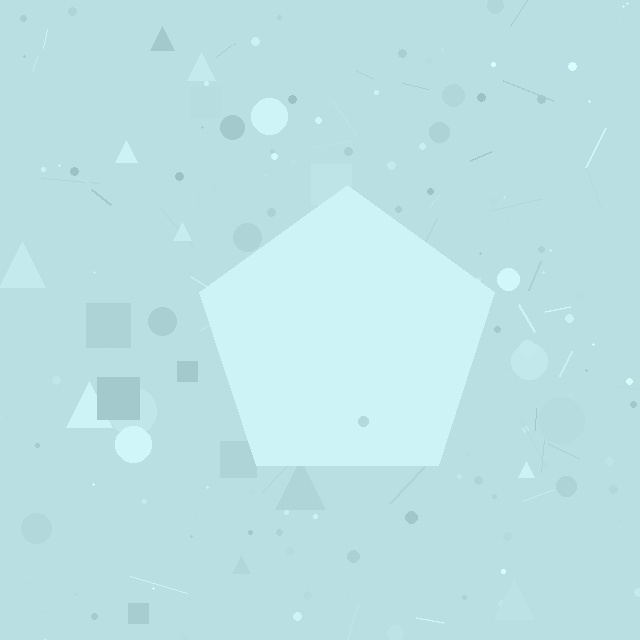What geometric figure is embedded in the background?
A pentagon is embedded in the background.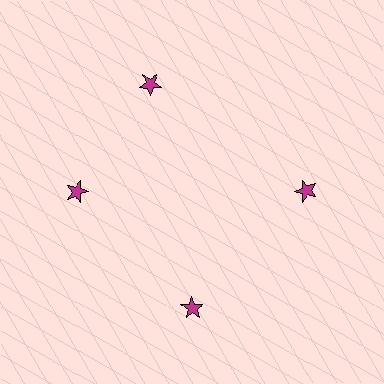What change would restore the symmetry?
The symmetry would be restored by rotating it back into even spacing with its neighbors so that all 4 stars sit at equal angles and equal distance from the center.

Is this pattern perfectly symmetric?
No. The 4 magenta stars are arranged in a ring, but one element near the 12 o'clock position is rotated out of alignment along the ring, breaking the 4-fold rotational symmetry.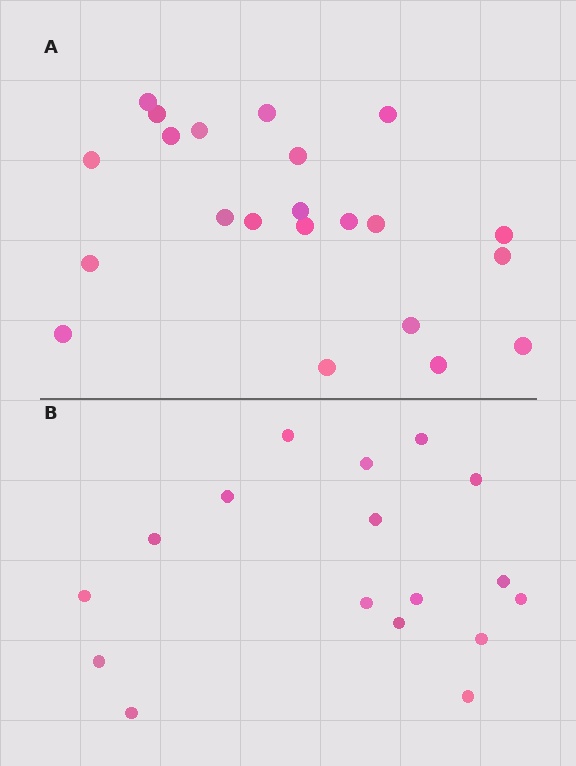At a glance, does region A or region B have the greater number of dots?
Region A (the top region) has more dots.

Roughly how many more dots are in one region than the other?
Region A has about 5 more dots than region B.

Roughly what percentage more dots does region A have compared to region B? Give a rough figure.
About 30% more.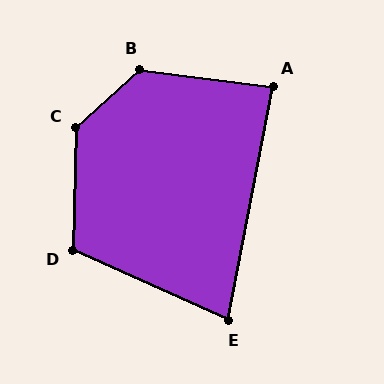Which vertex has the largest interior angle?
C, at approximately 134 degrees.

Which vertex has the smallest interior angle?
E, at approximately 77 degrees.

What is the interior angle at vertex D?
Approximately 113 degrees (obtuse).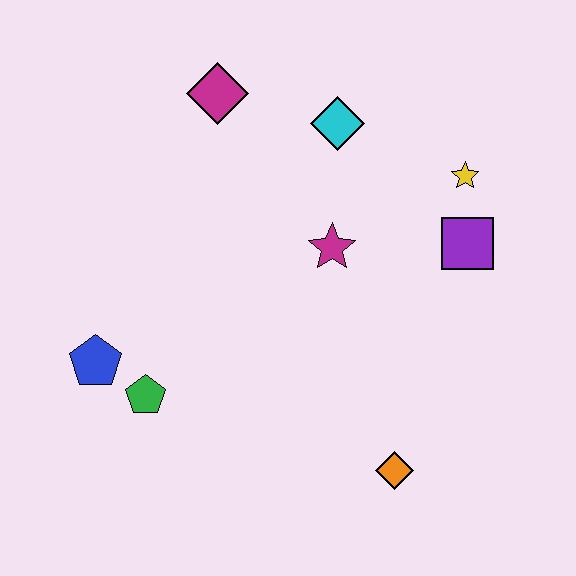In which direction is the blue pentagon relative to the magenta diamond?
The blue pentagon is below the magenta diamond.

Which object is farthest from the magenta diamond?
The orange diamond is farthest from the magenta diamond.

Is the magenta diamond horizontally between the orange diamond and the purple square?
No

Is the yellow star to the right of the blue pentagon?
Yes